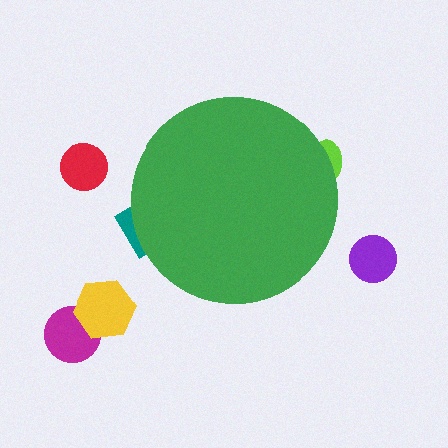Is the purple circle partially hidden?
No, the purple circle is fully visible.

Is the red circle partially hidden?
No, the red circle is fully visible.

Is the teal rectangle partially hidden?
Yes, the teal rectangle is partially hidden behind the green circle.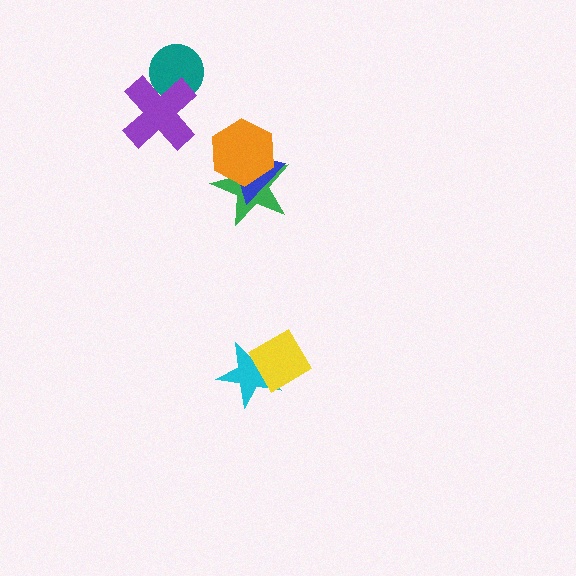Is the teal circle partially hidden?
Yes, it is partially covered by another shape.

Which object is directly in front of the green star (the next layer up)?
The blue triangle is directly in front of the green star.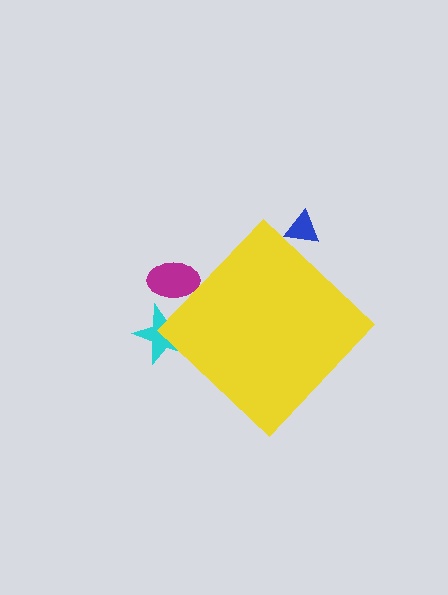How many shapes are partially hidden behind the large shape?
3 shapes are partially hidden.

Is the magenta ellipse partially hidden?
Yes, the magenta ellipse is partially hidden behind the yellow diamond.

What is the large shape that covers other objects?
A yellow diamond.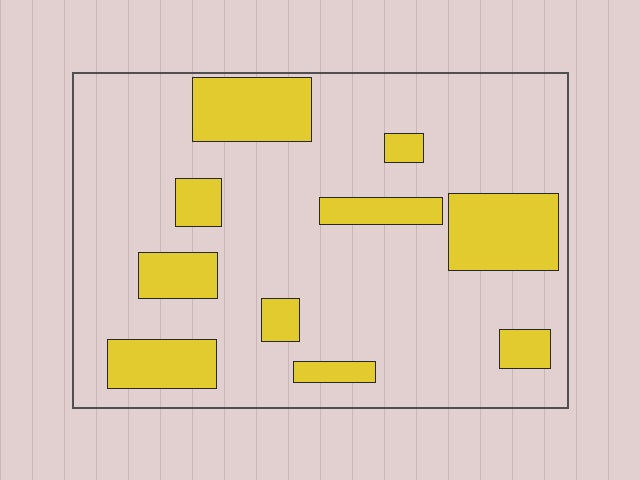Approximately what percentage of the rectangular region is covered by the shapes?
Approximately 25%.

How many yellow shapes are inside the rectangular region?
10.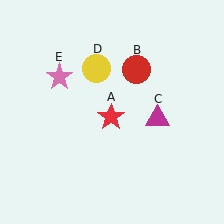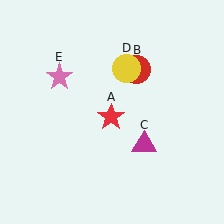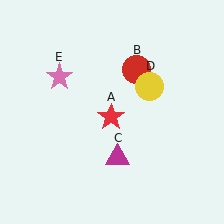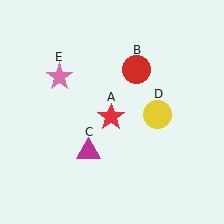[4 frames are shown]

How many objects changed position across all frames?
2 objects changed position: magenta triangle (object C), yellow circle (object D).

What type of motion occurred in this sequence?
The magenta triangle (object C), yellow circle (object D) rotated clockwise around the center of the scene.